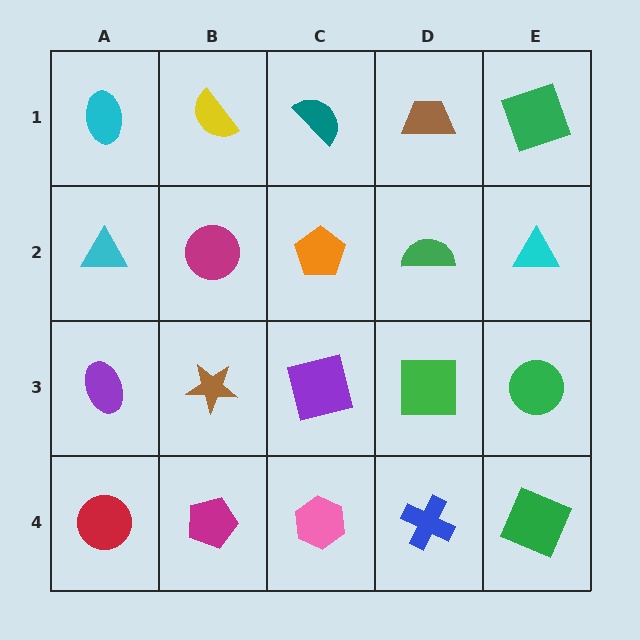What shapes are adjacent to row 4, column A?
A purple ellipse (row 3, column A), a magenta pentagon (row 4, column B).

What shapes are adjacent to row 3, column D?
A green semicircle (row 2, column D), a blue cross (row 4, column D), a purple square (row 3, column C), a green circle (row 3, column E).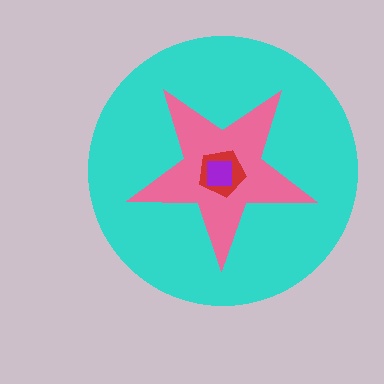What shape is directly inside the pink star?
The red pentagon.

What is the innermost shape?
The purple square.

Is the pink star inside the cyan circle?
Yes.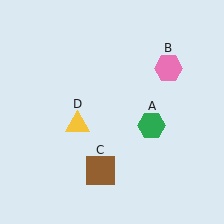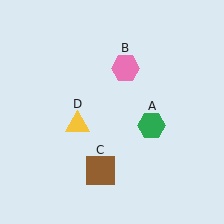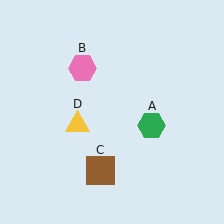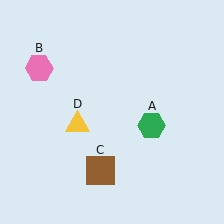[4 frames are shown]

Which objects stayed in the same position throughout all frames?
Green hexagon (object A) and brown square (object C) and yellow triangle (object D) remained stationary.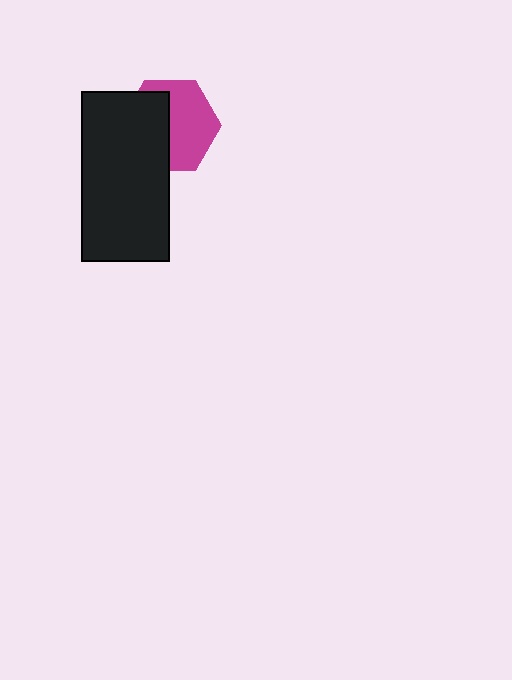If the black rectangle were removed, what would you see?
You would see the complete magenta hexagon.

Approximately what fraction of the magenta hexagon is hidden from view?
Roughly 45% of the magenta hexagon is hidden behind the black rectangle.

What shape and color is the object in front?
The object in front is a black rectangle.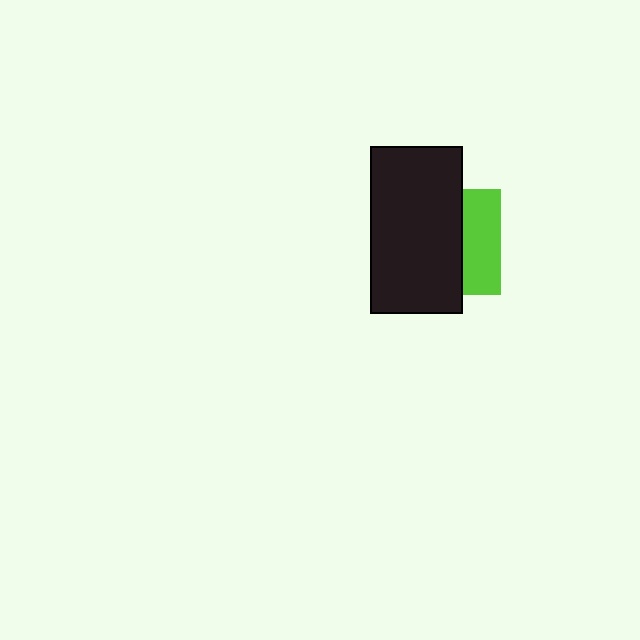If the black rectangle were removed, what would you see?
You would see the complete lime square.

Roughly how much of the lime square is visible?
A small part of it is visible (roughly 36%).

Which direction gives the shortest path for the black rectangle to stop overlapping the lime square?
Moving left gives the shortest separation.